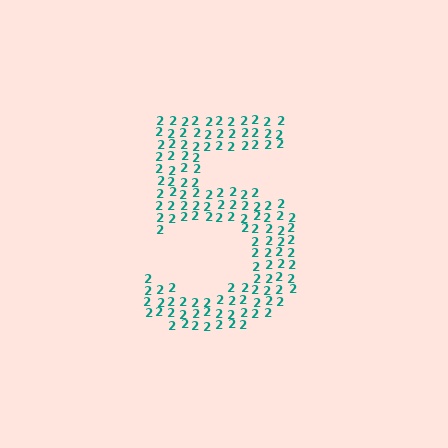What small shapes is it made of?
It is made of small digit 2's.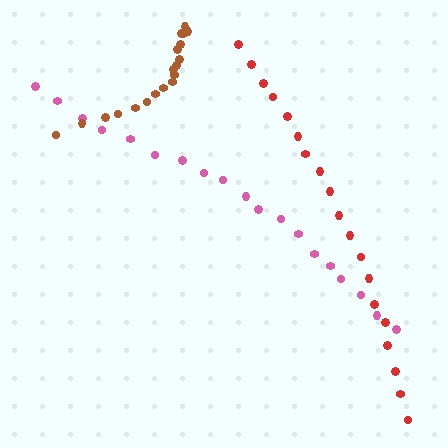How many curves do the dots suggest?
There are 3 distinct paths.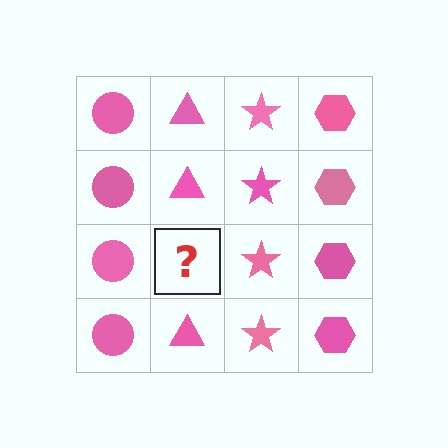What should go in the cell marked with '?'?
The missing cell should contain a pink triangle.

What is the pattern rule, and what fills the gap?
The rule is that each column has a consistent shape. The gap should be filled with a pink triangle.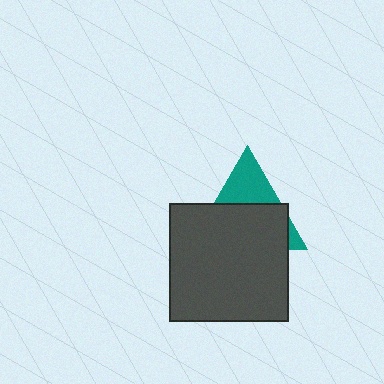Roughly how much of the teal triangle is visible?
A small part of it is visible (roughly 36%).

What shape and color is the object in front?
The object in front is a dark gray square.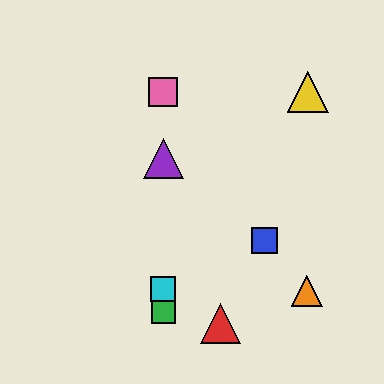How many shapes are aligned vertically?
4 shapes (the green square, the purple triangle, the cyan square, the pink square) are aligned vertically.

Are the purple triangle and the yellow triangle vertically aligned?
No, the purple triangle is at x≈163 and the yellow triangle is at x≈308.